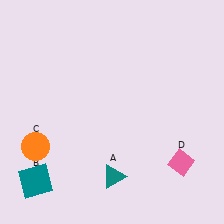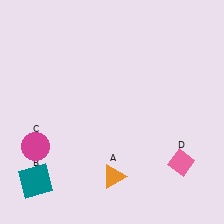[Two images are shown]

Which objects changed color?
A changed from teal to orange. C changed from orange to magenta.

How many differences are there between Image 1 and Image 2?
There are 2 differences between the two images.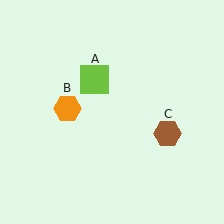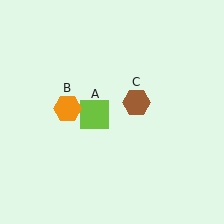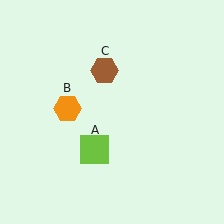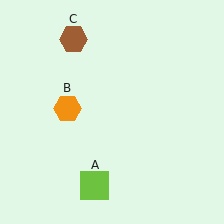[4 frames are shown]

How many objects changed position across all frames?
2 objects changed position: lime square (object A), brown hexagon (object C).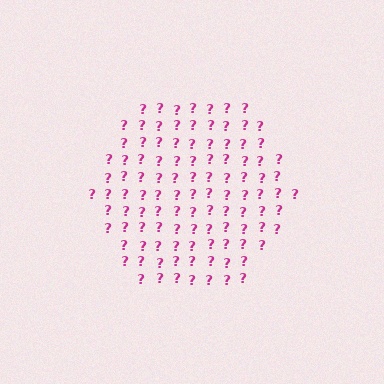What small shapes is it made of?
It is made of small question marks.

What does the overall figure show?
The overall figure shows a hexagon.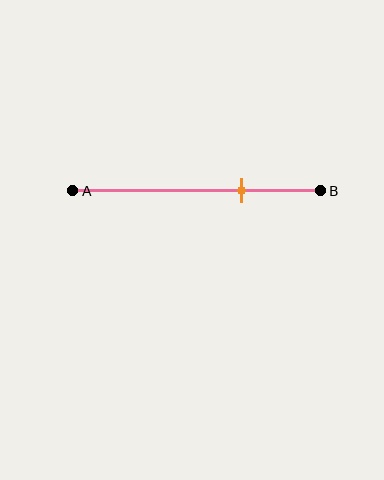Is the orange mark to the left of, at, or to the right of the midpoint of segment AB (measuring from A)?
The orange mark is to the right of the midpoint of segment AB.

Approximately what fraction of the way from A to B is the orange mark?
The orange mark is approximately 70% of the way from A to B.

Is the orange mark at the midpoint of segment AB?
No, the mark is at about 70% from A, not at the 50% midpoint.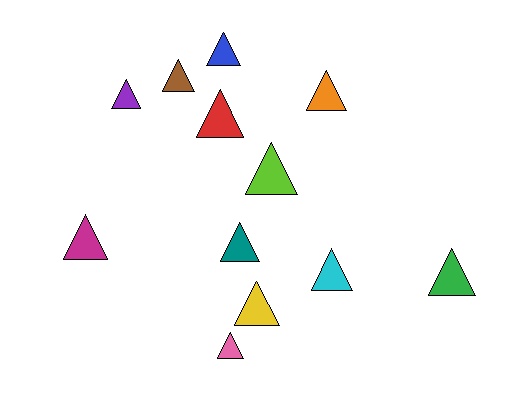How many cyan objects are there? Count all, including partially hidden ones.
There is 1 cyan object.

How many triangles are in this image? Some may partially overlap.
There are 12 triangles.